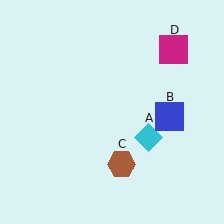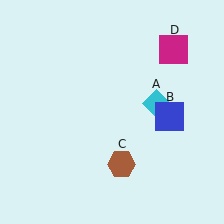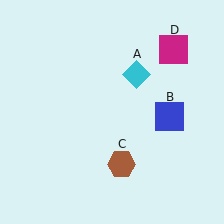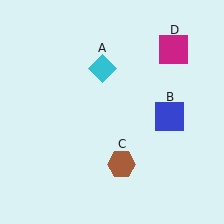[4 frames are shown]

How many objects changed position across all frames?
1 object changed position: cyan diamond (object A).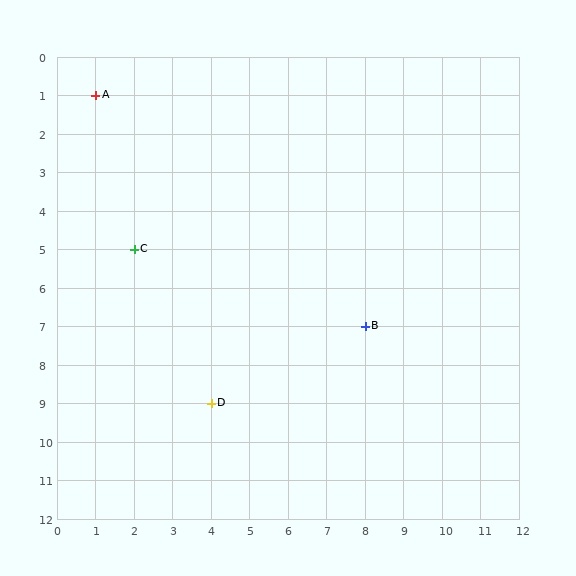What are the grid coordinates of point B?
Point B is at grid coordinates (8, 7).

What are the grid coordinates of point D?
Point D is at grid coordinates (4, 9).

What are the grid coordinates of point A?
Point A is at grid coordinates (1, 1).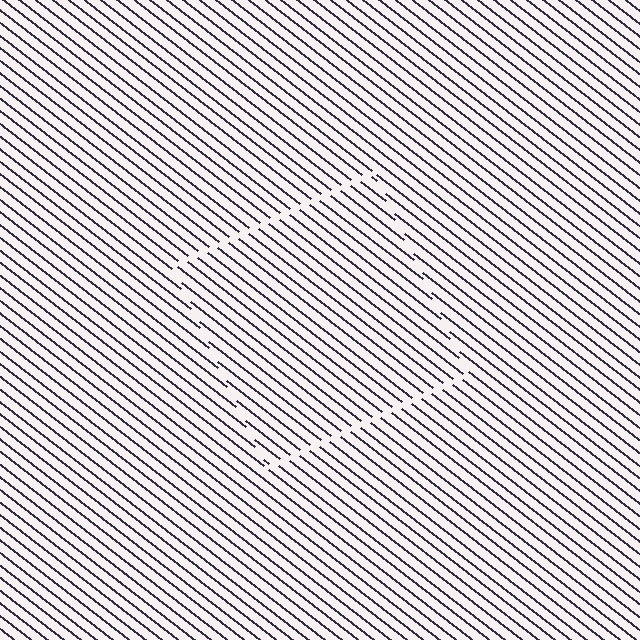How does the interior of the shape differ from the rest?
The interior of the shape contains the same grating, shifted by half a period — the contour is defined by the phase discontinuity where line-ends from the inner and outer gratings abut.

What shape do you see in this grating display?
An illusory square. The interior of the shape contains the same grating, shifted by half a period — the contour is defined by the phase discontinuity where line-ends from the inner and outer gratings abut.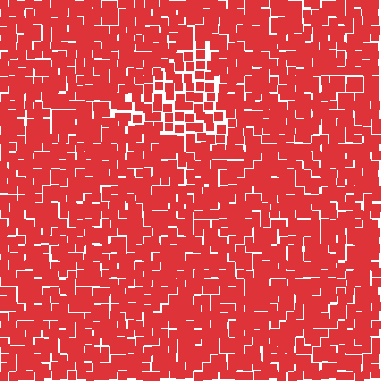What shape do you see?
I see a triangle.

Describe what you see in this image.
The image contains small red elements arranged at two different densities. A triangle-shaped region is visible where the elements are less densely packed than the surrounding area.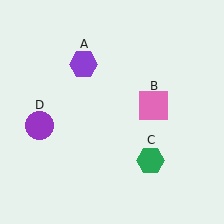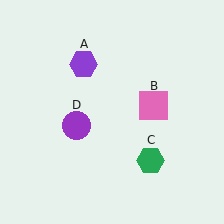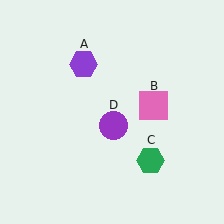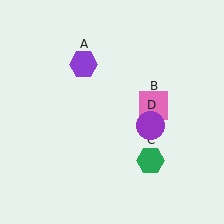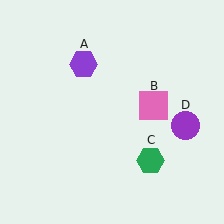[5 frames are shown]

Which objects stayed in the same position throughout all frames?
Purple hexagon (object A) and pink square (object B) and green hexagon (object C) remained stationary.